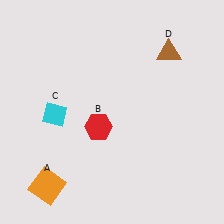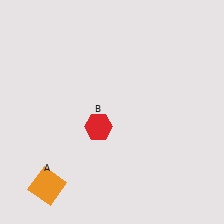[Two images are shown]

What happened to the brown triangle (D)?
The brown triangle (D) was removed in Image 2. It was in the top-right area of Image 1.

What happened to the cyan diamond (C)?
The cyan diamond (C) was removed in Image 2. It was in the bottom-left area of Image 1.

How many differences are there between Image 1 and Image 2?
There are 2 differences between the two images.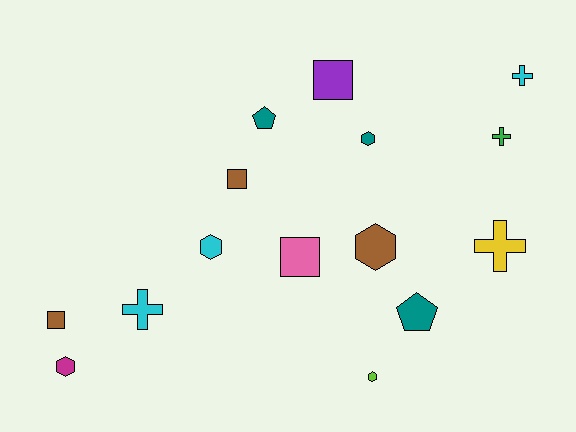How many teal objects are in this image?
There are 3 teal objects.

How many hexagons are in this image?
There are 5 hexagons.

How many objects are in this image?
There are 15 objects.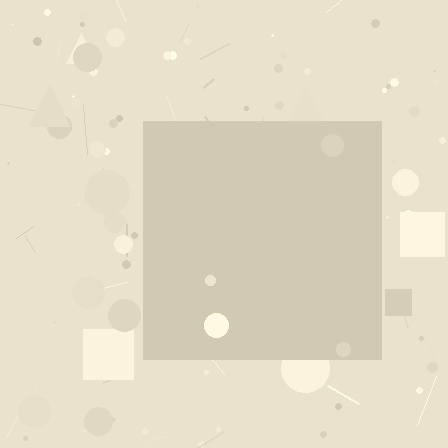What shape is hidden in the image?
A square is hidden in the image.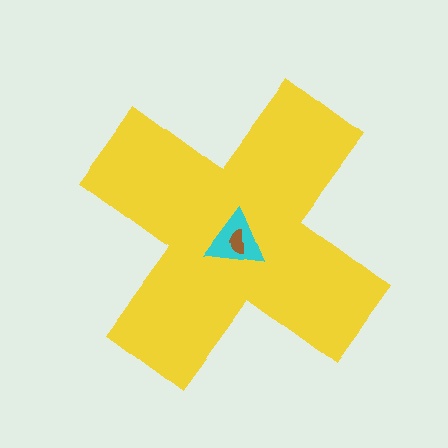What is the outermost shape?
The yellow cross.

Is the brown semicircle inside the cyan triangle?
Yes.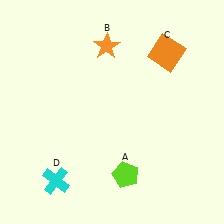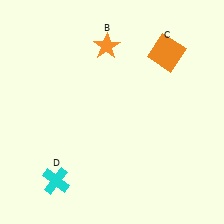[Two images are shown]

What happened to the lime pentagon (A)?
The lime pentagon (A) was removed in Image 2. It was in the bottom-right area of Image 1.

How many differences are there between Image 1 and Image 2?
There is 1 difference between the two images.